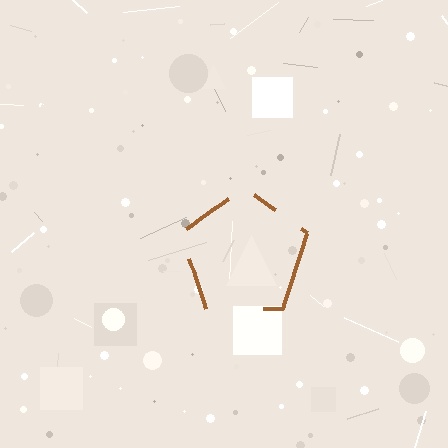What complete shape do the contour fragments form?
The contour fragments form a pentagon.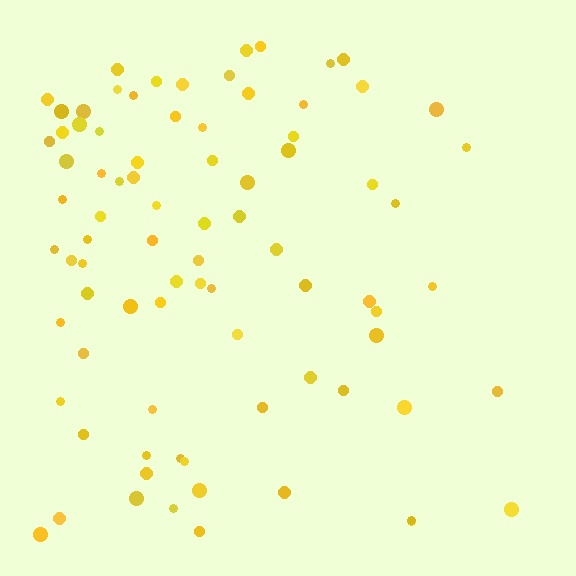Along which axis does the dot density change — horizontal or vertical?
Horizontal.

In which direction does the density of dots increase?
From right to left, with the left side densest.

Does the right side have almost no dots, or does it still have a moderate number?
Still a moderate number, just noticeably fewer than the left.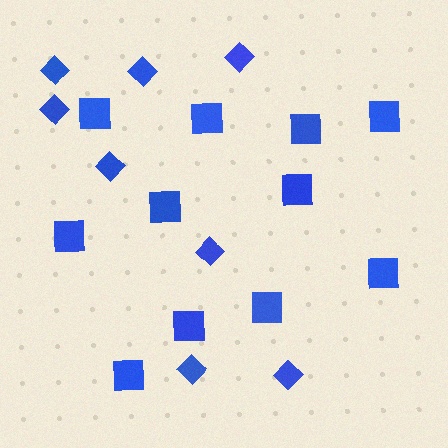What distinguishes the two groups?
There are 2 groups: one group of squares (11) and one group of diamonds (8).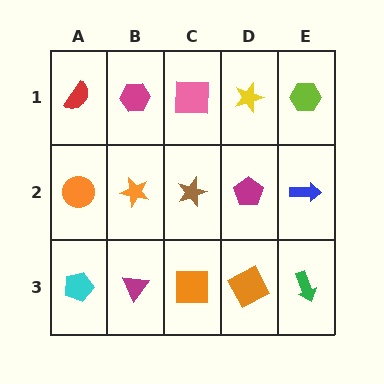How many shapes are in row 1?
5 shapes.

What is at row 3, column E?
A green arrow.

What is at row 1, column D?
A yellow star.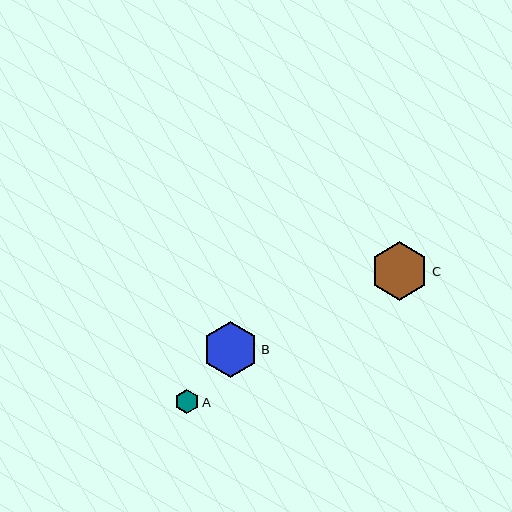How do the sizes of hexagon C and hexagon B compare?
Hexagon C and hexagon B are approximately the same size.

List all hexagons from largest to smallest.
From largest to smallest: C, B, A.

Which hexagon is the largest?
Hexagon C is the largest with a size of approximately 58 pixels.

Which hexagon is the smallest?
Hexagon A is the smallest with a size of approximately 24 pixels.